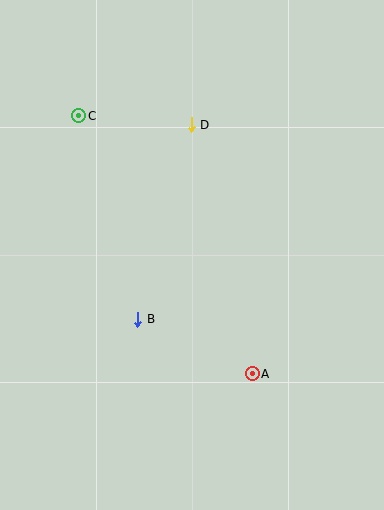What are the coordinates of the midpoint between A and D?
The midpoint between A and D is at (222, 249).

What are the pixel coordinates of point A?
Point A is at (252, 374).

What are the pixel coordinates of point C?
Point C is at (79, 116).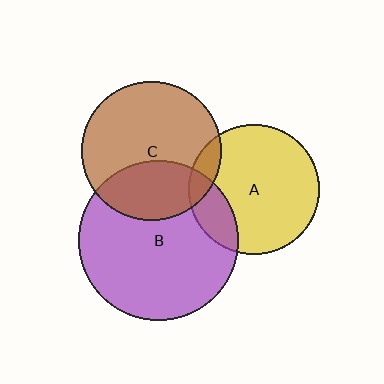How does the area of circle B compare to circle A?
Approximately 1.5 times.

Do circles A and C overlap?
Yes.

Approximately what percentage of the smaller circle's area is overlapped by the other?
Approximately 10%.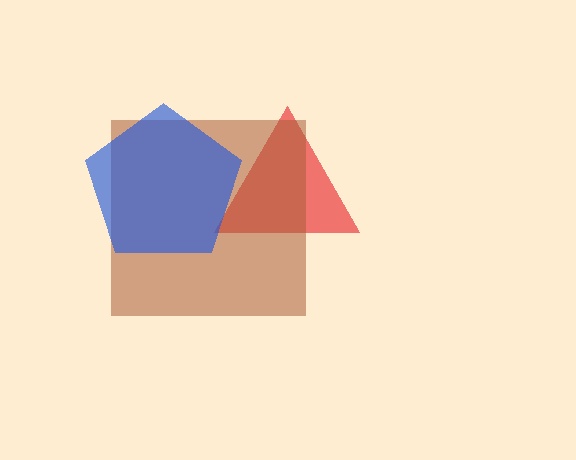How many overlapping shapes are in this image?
There are 3 overlapping shapes in the image.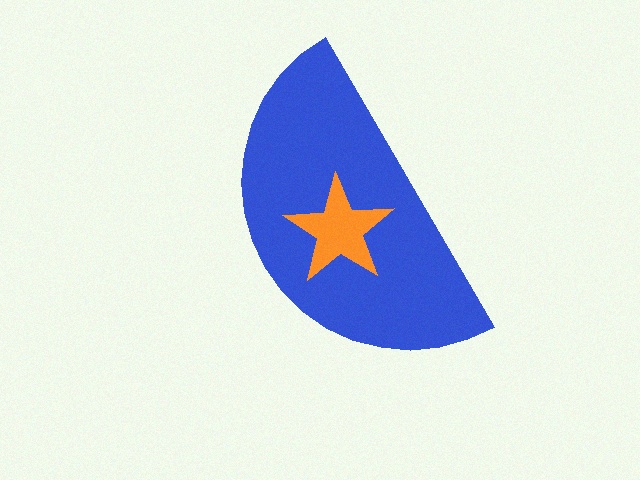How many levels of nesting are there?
2.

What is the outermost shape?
The blue semicircle.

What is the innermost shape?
The orange star.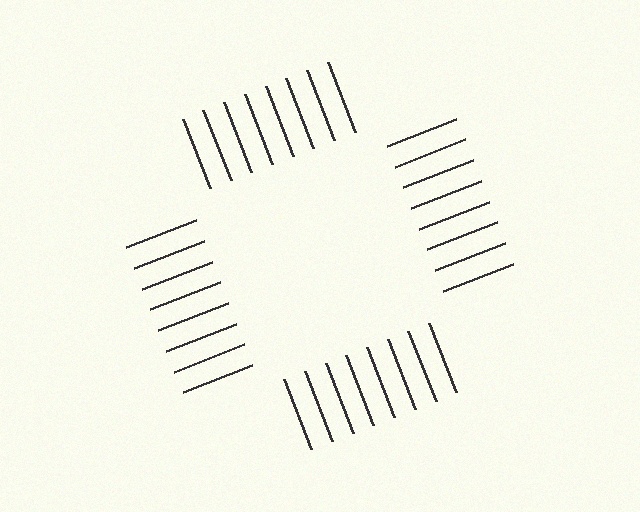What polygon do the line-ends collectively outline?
An illusory square — the line segments terminate on its edges but no continuous stroke is drawn.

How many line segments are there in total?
32 — 8 along each of the 4 edges.